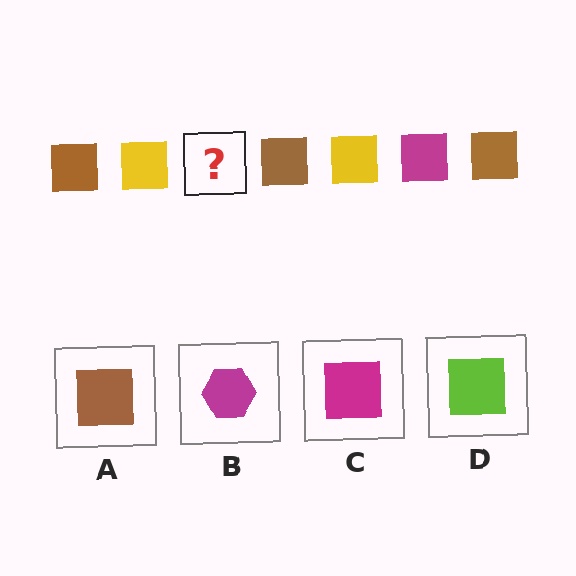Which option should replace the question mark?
Option C.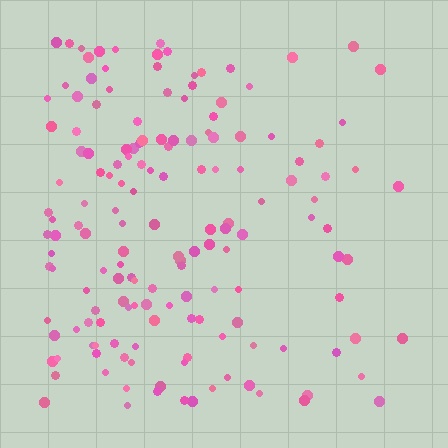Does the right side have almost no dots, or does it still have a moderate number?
Still a moderate number, just noticeably fewer than the left.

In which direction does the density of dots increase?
From right to left, with the left side densest.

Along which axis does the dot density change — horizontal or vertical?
Horizontal.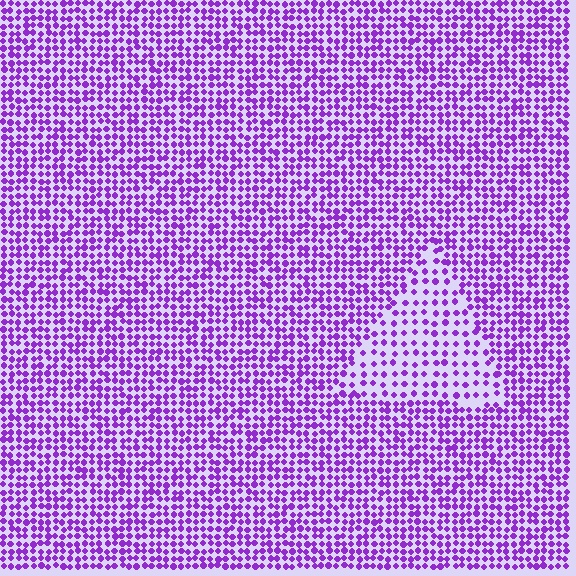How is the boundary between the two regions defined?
The boundary is defined by a change in element density (approximately 1.9x ratio). All elements are the same color, size, and shape.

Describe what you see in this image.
The image contains small purple elements arranged at two different densities. A triangle-shaped region is visible where the elements are less densely packed than the surrounding area.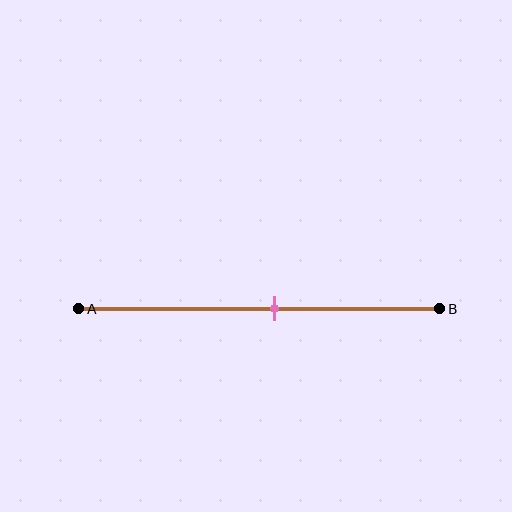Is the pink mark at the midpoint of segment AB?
No, the mark is at about 55% from A, not at the 50% midpoint.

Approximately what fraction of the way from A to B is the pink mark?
The pink mark is approximately 55% of the way from A to B.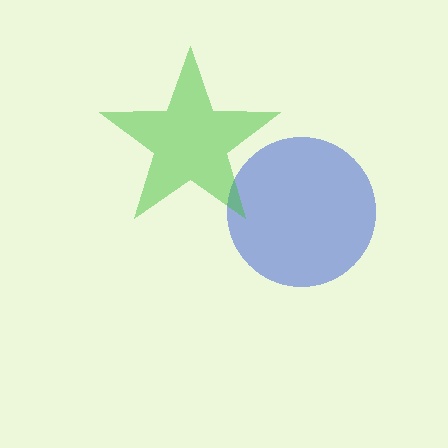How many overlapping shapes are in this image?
There are 2 overlapping shapes in the image.